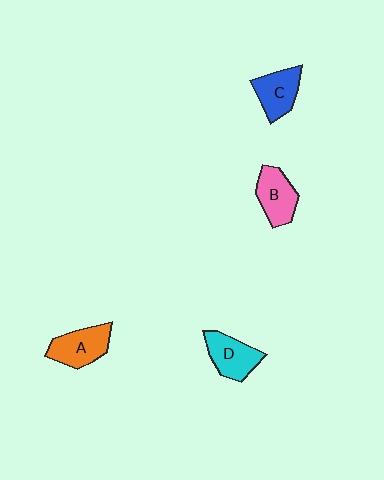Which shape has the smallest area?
Shape C (blue).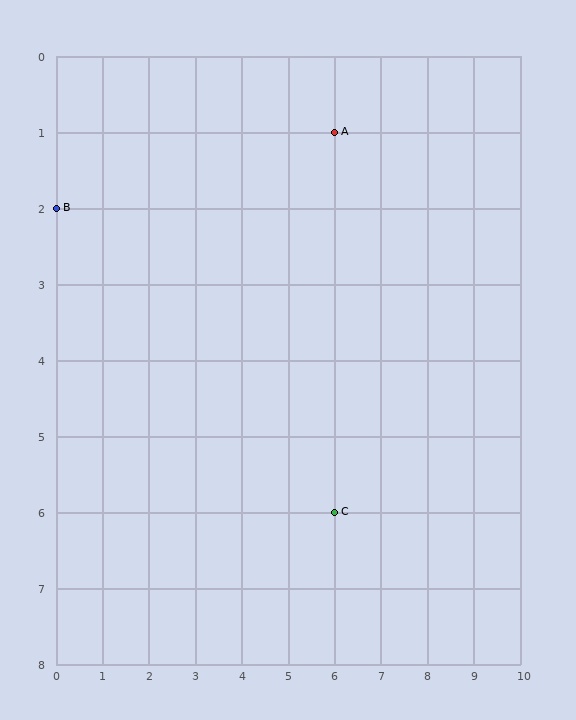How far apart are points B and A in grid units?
Points B and A are 6 columns and 1 row apart (about 6.1 grid units diagonally).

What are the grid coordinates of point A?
Point A is at grid coordinates (6, 1).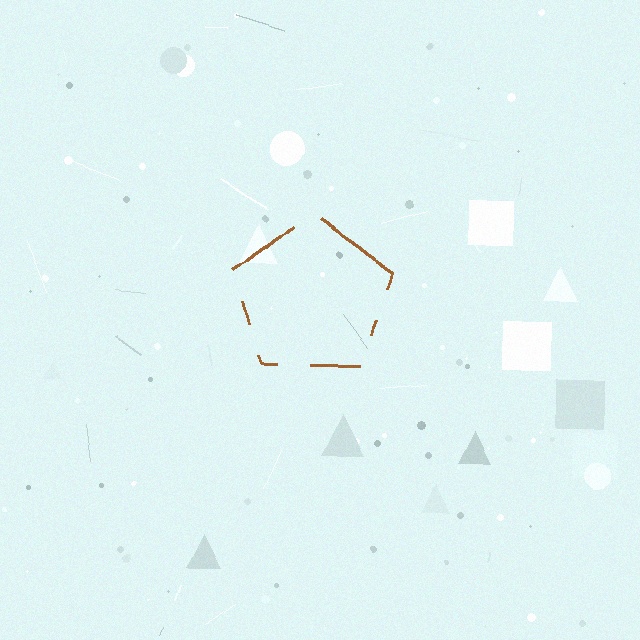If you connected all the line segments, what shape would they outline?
They would outline a pentagon.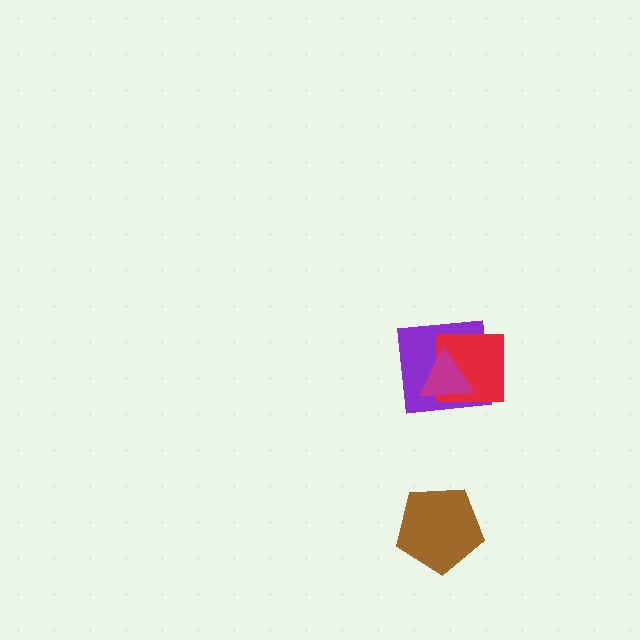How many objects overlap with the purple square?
2 objects overlap with the purple square.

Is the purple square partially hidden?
Yes, it is partially covered by another shape.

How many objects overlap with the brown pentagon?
0 objects overlap with the brown pentagon.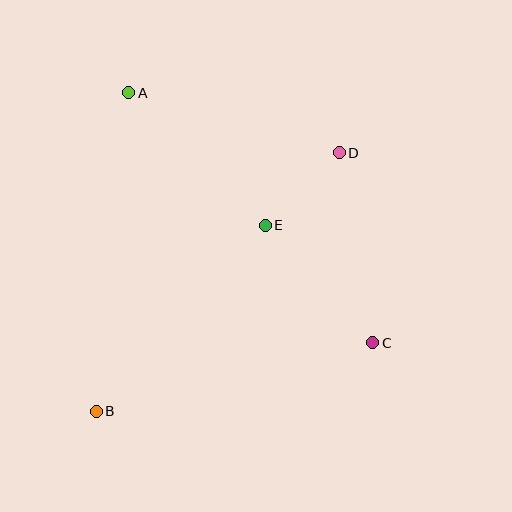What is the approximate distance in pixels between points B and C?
The distance between B and C is approximately 285 pixels.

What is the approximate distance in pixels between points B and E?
The distance between B and E is approximately 251 pixels.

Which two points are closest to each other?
Points D and E are closest to each other.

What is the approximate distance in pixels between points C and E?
The distance between C and E is approximately 159 pixels.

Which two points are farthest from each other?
Points B and D are farthest from each other.